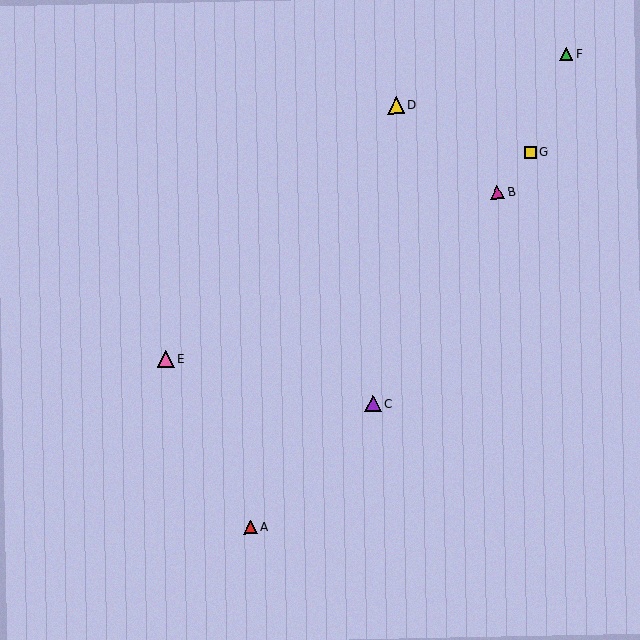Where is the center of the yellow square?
The center of the yellow square is at (530, 152).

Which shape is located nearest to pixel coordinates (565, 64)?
The green triangle (labeled F) at (566, 54) is nearest to that location.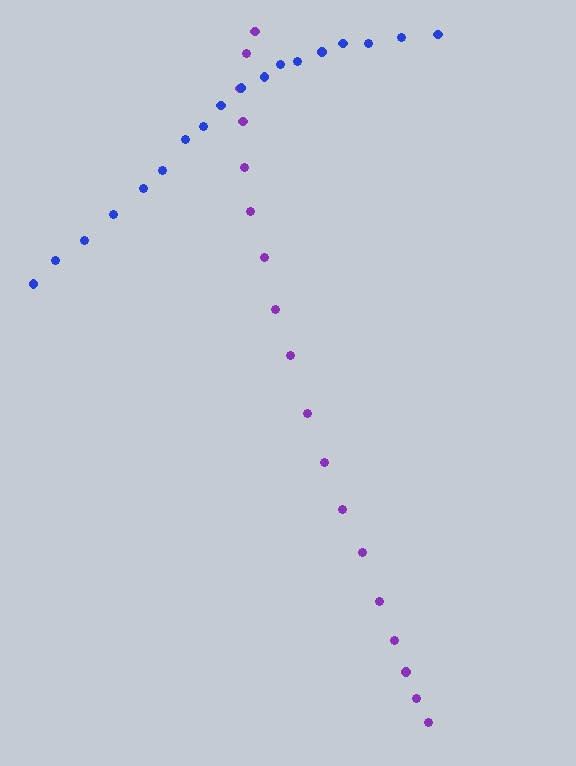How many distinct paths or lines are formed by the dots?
There are 2 distinct paths.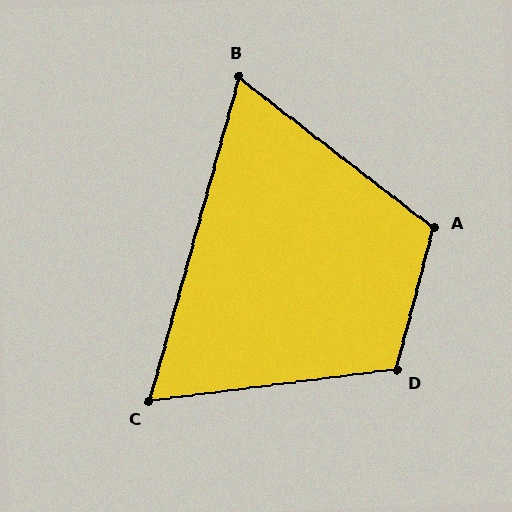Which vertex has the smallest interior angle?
C, at approximately 67 degrees.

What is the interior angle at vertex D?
Approximately 112 degrees (obtuse).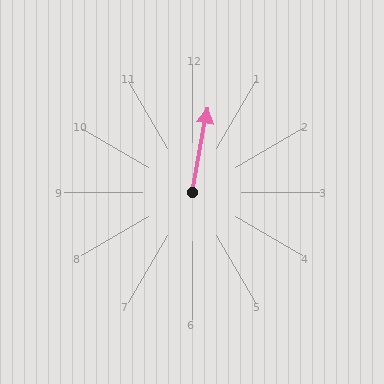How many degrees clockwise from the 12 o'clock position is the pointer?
Approximately 11 degrees.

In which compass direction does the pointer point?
North.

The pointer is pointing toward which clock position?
Roughly 12 o'clock.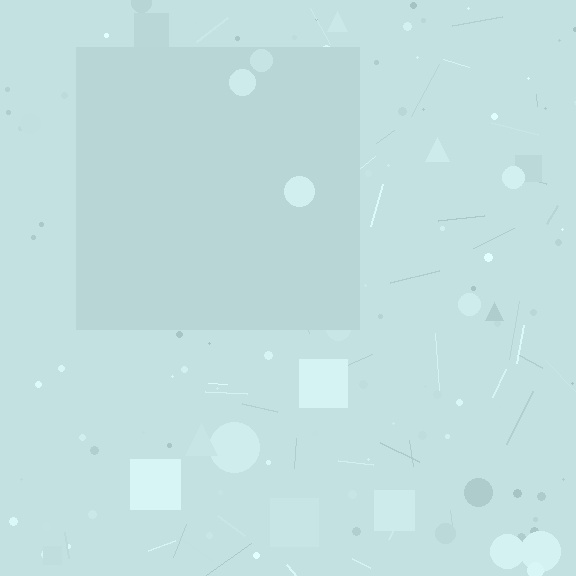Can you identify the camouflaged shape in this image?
The camouflaged shape is a square.